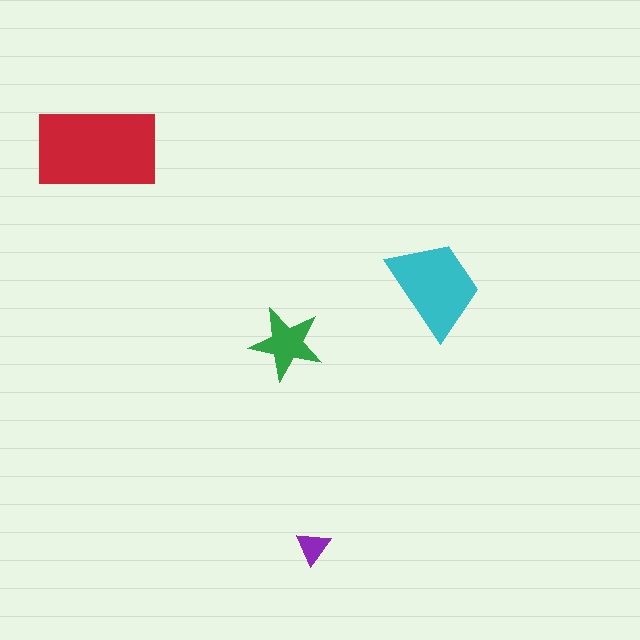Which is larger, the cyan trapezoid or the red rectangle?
The red rectangle.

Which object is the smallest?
The purple triangle.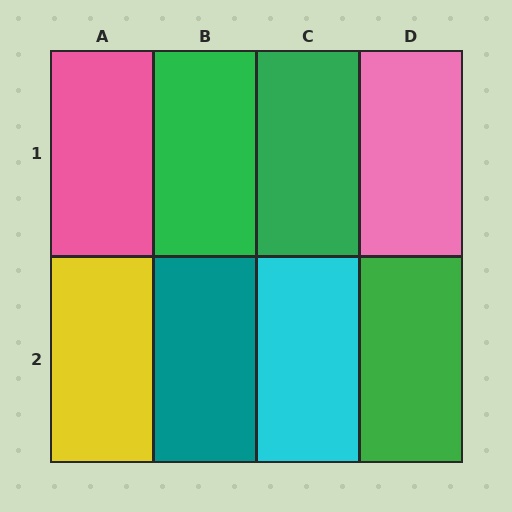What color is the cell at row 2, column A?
Yellow.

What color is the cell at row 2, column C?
Cyan.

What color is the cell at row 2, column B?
Teal.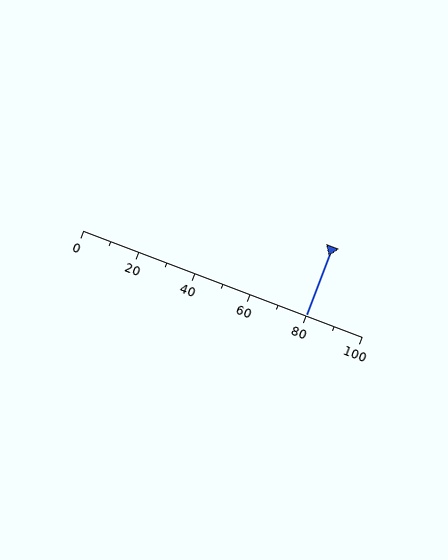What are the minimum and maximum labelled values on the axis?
The axis runs from 0 to 100.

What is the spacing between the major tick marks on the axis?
The major ticks are spaced 20 apart.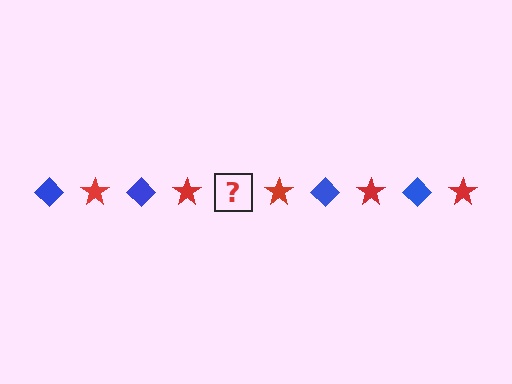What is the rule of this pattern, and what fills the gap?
The rule is that the pattern alternates between blue diamond and red star. The gap should be filled with a blue diamond.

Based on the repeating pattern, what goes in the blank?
The blank should be a blue diamond.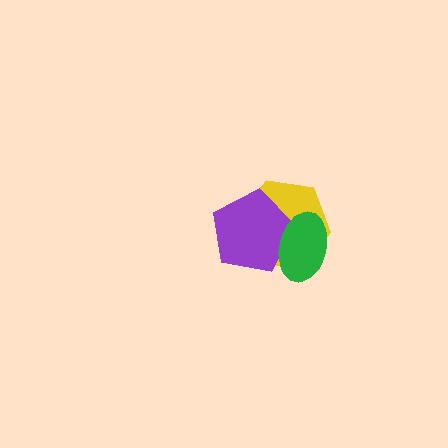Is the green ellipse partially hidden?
No, no other shape covers it.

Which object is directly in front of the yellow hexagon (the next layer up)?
The purple pentagon is directly in front of the yellow hexagon.